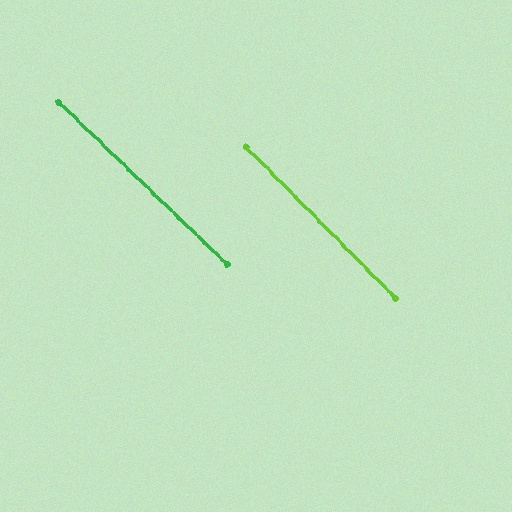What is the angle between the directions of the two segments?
Approximately 1 degree.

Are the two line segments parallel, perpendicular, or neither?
Parallel — their directions differ by only 1.2°.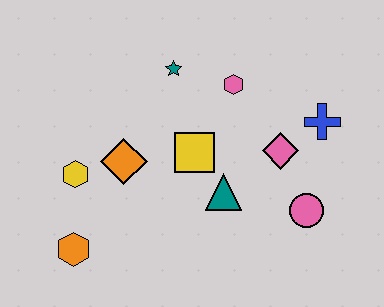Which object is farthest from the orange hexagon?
The blue cross is farthest from the orange hexagon.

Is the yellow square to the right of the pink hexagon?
No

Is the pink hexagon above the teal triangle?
Yes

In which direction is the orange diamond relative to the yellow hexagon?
The orange diamond is to the right of the yellow hexagon.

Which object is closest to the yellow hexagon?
The orange diamond is closest to the yellow hexagon.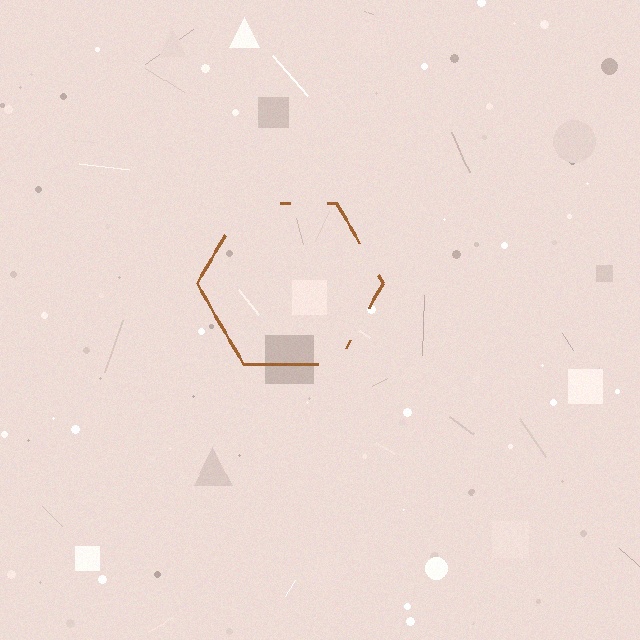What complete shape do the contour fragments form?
The contour fragments form a hexagon.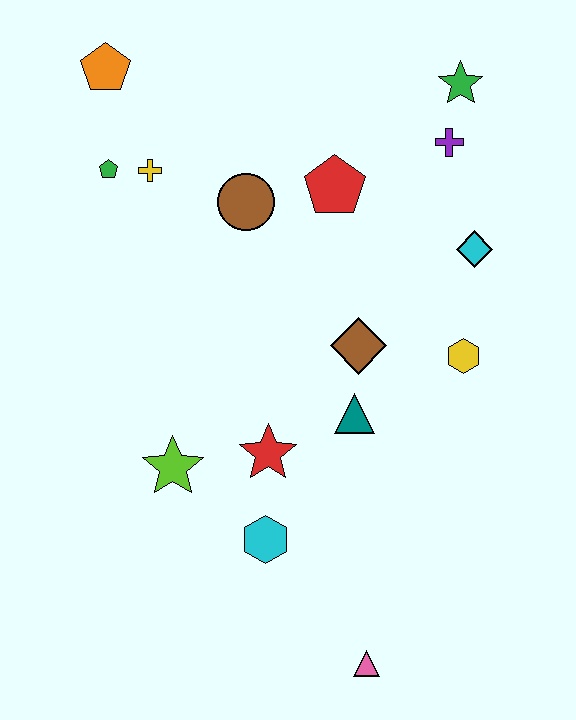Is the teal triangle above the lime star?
Yes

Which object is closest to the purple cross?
The green star is closest to the purple cross.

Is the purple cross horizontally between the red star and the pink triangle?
No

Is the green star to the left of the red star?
No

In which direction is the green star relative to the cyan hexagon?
The green star is above the cyan hexagon.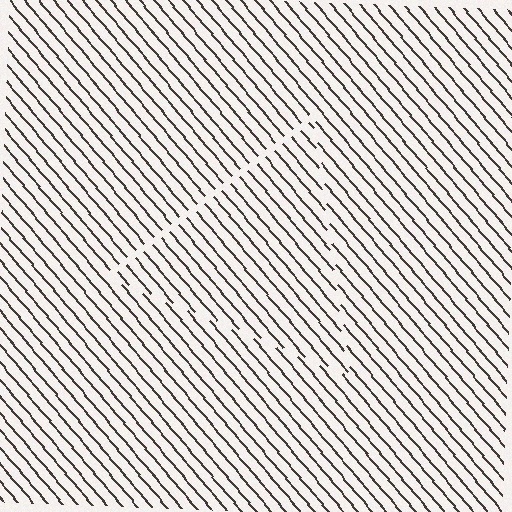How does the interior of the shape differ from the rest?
The interior of the shape contains the same grating, shifted by half a period — the contour is defined by the phase discontinuity where line-ends from the inner and outer gratings abut.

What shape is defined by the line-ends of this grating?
An illusory triangle. The interior of the shape contains the same grating, shifted by half a period — the contour is defined by the phase discontinuity where line-ends from the inner and outer gratings abut.